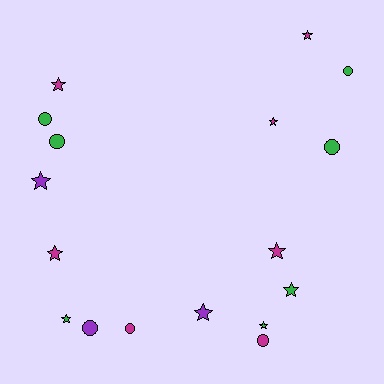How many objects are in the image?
There are 17 objects.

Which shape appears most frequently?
Star, with 10 objects.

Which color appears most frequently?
Green, with 7 objects.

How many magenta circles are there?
There are 2 magenta circles.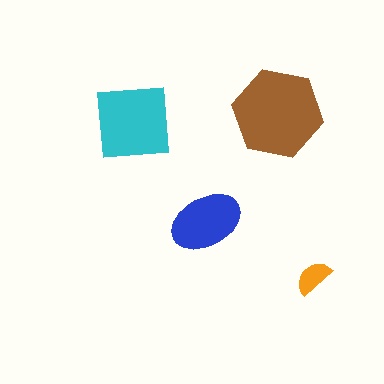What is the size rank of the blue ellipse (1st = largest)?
3rd.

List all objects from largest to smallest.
The brown hexagon, the cyan square, the blue ellipse, the orange semicircle.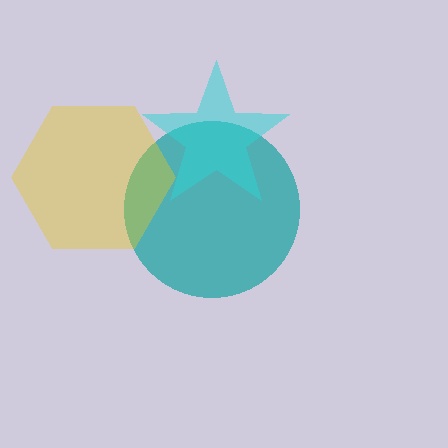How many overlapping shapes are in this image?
There are 3 overlapping shapes in the image.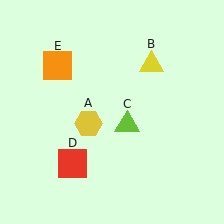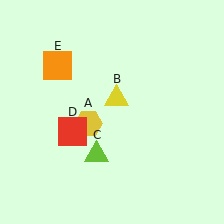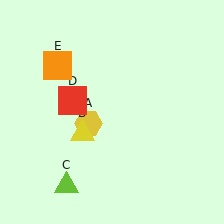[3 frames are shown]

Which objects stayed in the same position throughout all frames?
Yellow hexagon (object A) and orange square (object E) remained stationary.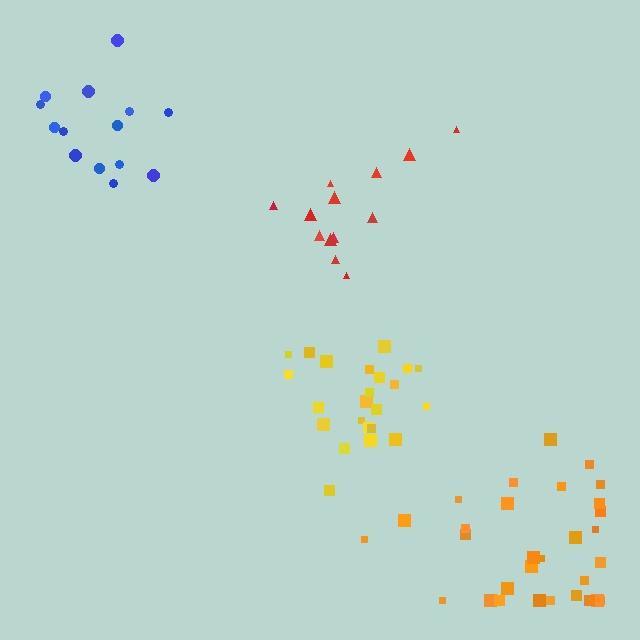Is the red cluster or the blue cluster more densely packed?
Blue.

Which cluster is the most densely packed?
Yellow.